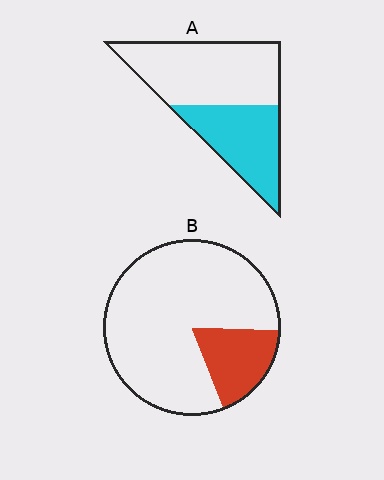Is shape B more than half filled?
No.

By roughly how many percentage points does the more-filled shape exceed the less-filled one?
By roughly 20 percentage points (A over B).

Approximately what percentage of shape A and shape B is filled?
A is approximately 40% and B is approximately 20%.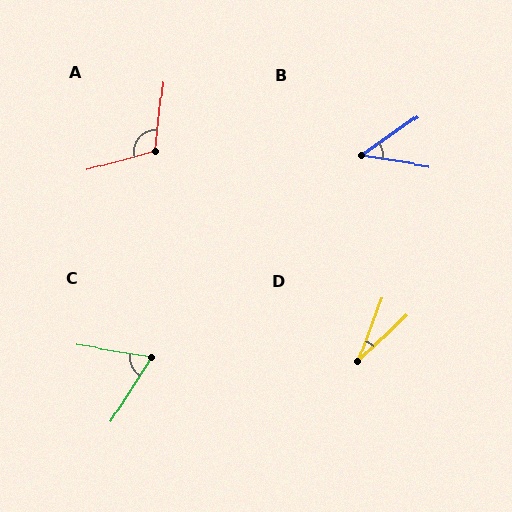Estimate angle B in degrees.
Approximately 44 degrees.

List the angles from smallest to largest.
D (26°), B (44°), C (67°), A (112°).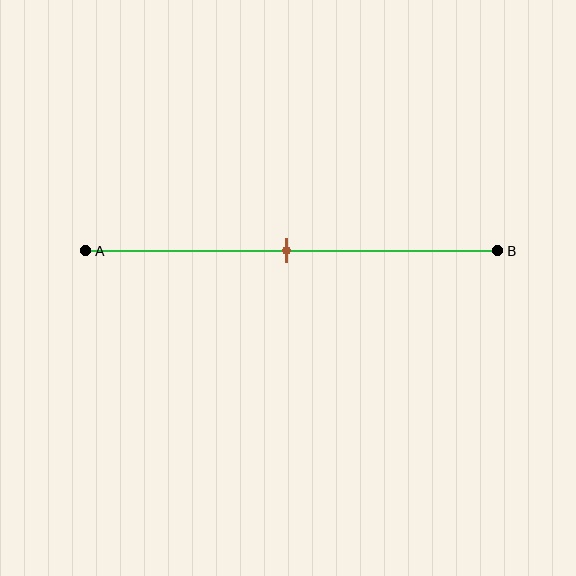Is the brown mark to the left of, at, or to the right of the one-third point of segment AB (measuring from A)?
The brown mark is to the right of the one-third point of segment AB.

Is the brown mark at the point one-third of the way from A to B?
No, the mark is at about 50% from A, not at the 33% one-third point.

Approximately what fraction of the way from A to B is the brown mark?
The brown mark is approximately 50% of the way from A to B.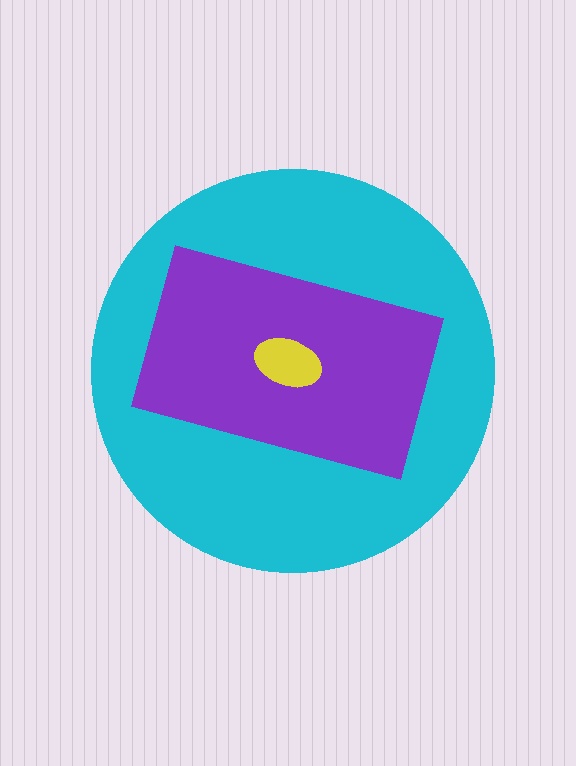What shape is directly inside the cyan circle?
The purple rectangle.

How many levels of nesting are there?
3.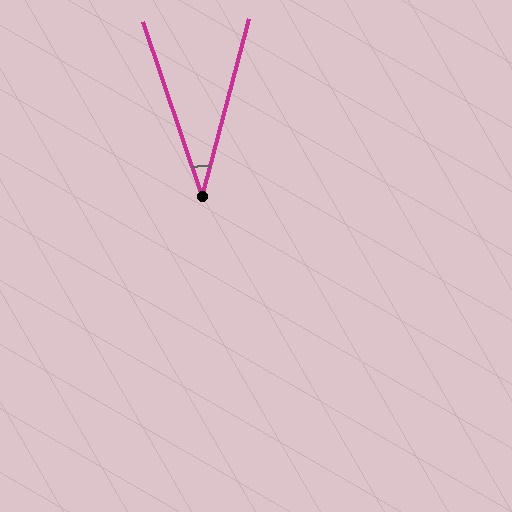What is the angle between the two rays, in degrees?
Approximately 34 degrees.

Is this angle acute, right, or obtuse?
It is acute.